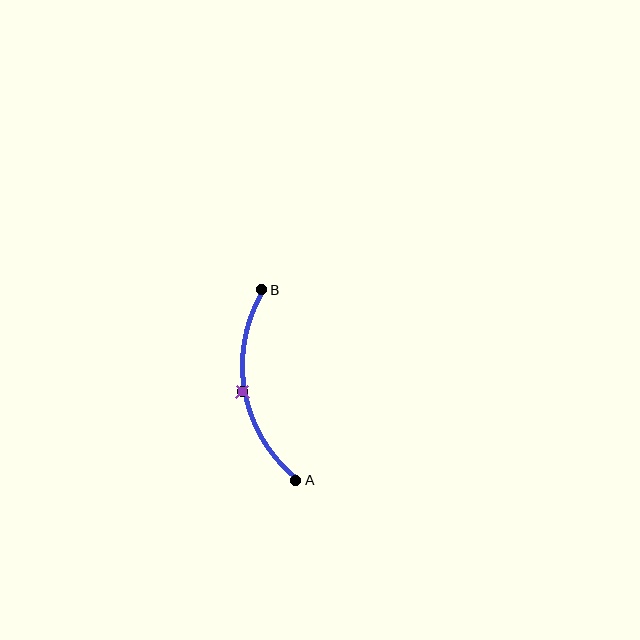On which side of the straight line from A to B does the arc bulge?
The arc bulges to the left of the straight line connecting A and B.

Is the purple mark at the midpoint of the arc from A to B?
Yes. The purple mark lies on the arc at equal arc-length from both A and B — it is the arc midpoint.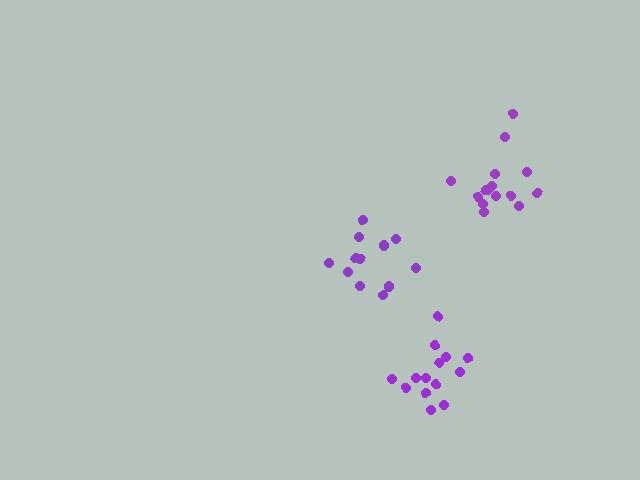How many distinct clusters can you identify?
There are 3 distinct clusters.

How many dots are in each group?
Group 1: 12 dots, Group 2: 14 dots, Group 3: 15 dots (41 total).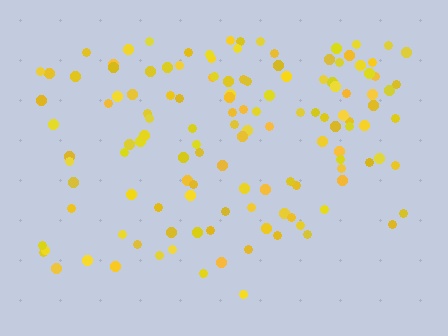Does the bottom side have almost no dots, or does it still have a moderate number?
Still a moderate number, just noticeably fewer than the top.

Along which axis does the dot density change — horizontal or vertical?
Vertical.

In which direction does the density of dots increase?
From bottom to top, with the top side densest.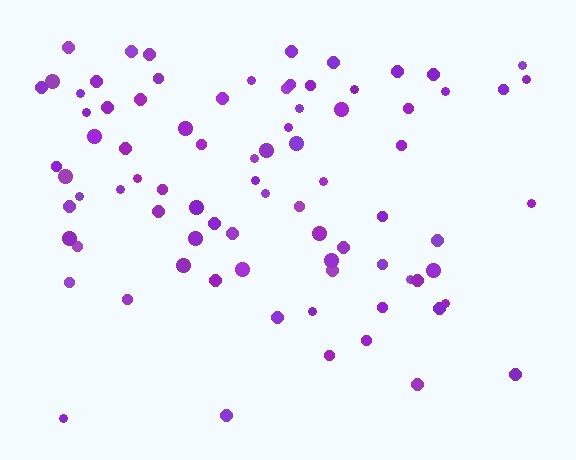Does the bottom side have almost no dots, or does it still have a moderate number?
Still a moderate number, just noticeably fewer than the top.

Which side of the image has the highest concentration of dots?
The top.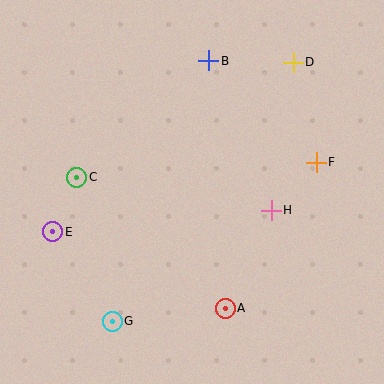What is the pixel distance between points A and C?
The distance between A and C is 198 pixels.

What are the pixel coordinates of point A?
Point A is at (225, 308).